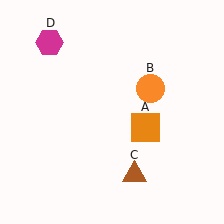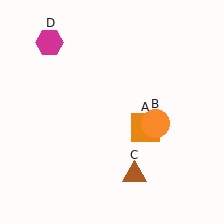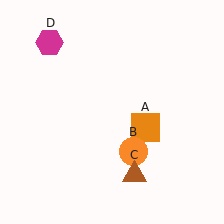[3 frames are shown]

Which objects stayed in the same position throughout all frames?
Orange square (object A) and brown triangle (object C) and magenta hexagon (object D) remained stationary.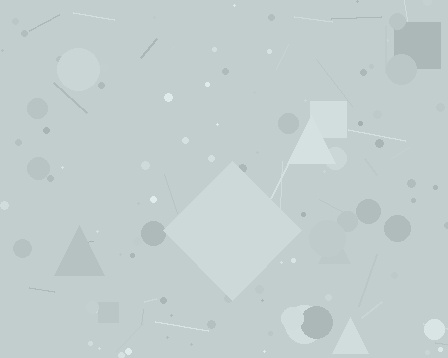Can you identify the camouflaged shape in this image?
The camouflaged shape is a diamond.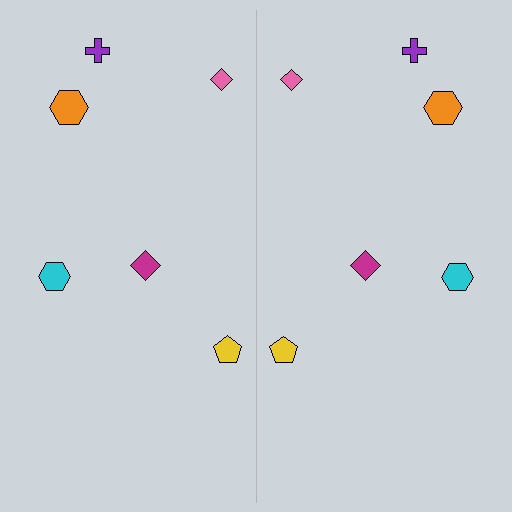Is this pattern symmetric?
Yes, this pattern has bilateral (reflection) symmetry.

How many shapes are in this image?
There are 12 shapes in this image.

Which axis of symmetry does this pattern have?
The pattern has a vertical axis of symmetry running through the center of the image.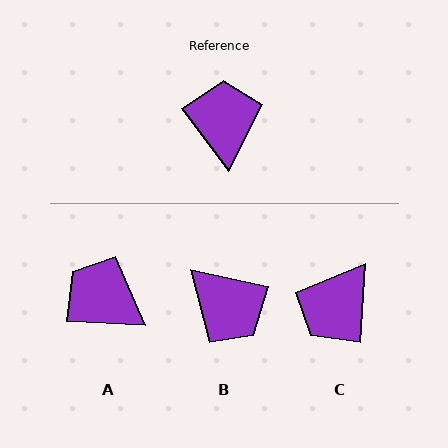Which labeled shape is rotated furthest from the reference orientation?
C, about 140 degrees away.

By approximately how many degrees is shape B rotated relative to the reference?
Approximately 139 degrees clockwise.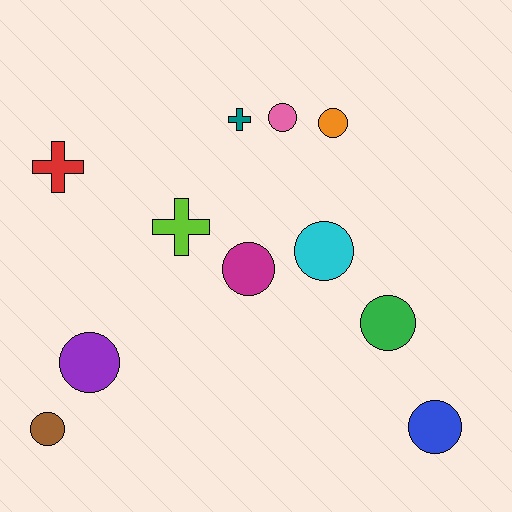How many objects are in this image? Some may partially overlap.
There are 11 objects.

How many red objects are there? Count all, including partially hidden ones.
There is 1 red object.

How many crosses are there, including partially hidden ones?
There are 3 crosses.